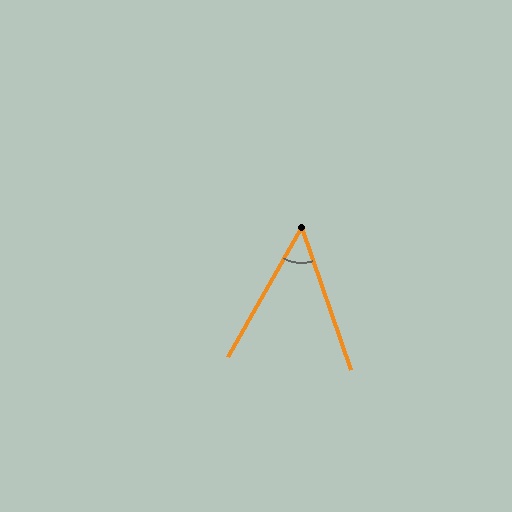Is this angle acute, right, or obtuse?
It is acute.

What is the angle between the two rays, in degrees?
Approximately 49 degrees.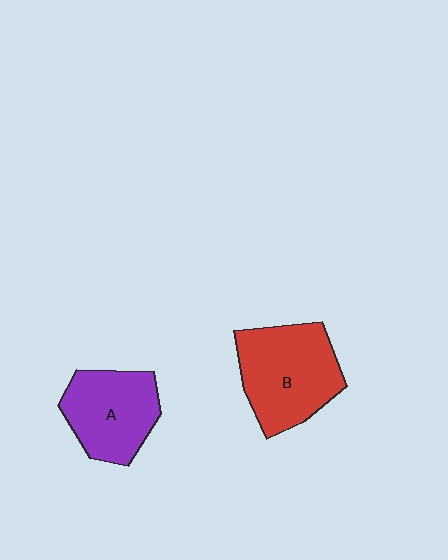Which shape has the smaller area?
Shape A (purple).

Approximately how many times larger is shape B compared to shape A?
Approximately 1.2 times.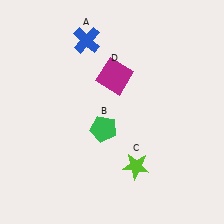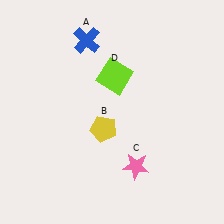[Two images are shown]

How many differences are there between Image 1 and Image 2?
There are 3 differences between the two images.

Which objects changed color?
B changed from green to yellow. C changed from lime to pink. D changed from magenta to lime.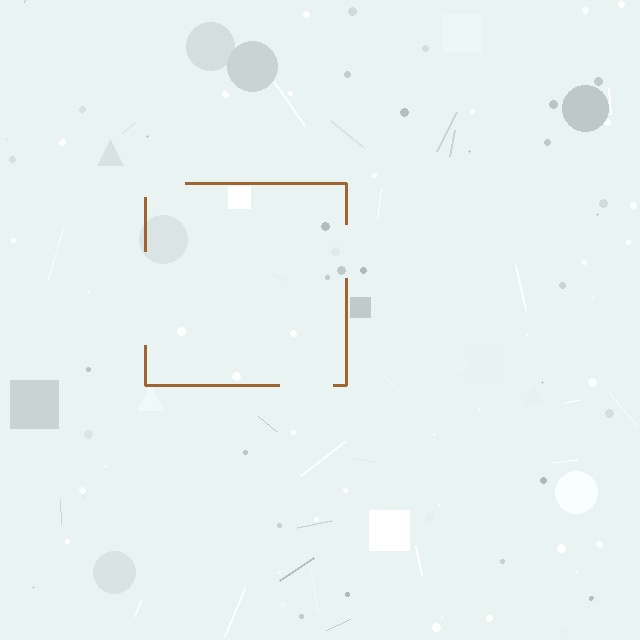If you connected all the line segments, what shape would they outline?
They would outline a square.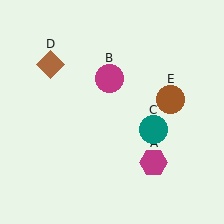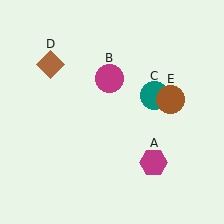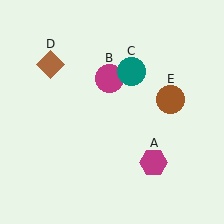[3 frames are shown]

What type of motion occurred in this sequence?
The teal circle (object C) rotated counterclockwise around the center of the scene.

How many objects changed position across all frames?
1 object changed position: teal circle (object C).